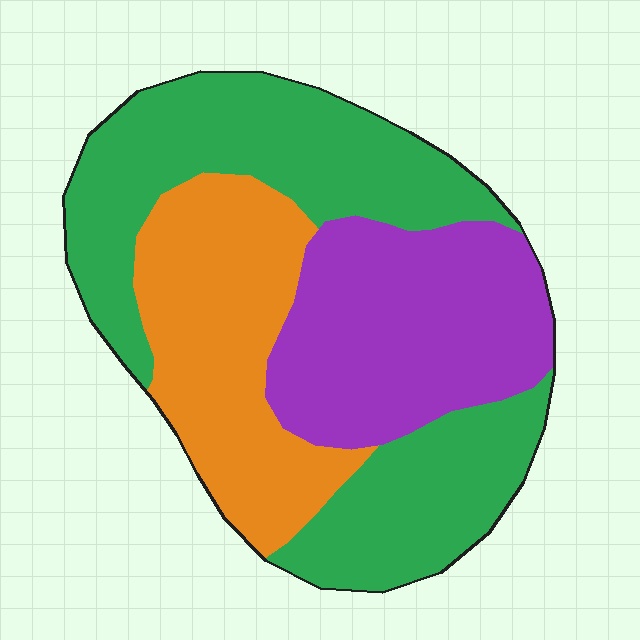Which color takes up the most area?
Green, at roughly 45%.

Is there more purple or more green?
Green.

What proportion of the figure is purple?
Purple takes up about one quarter (1/4) of the figure.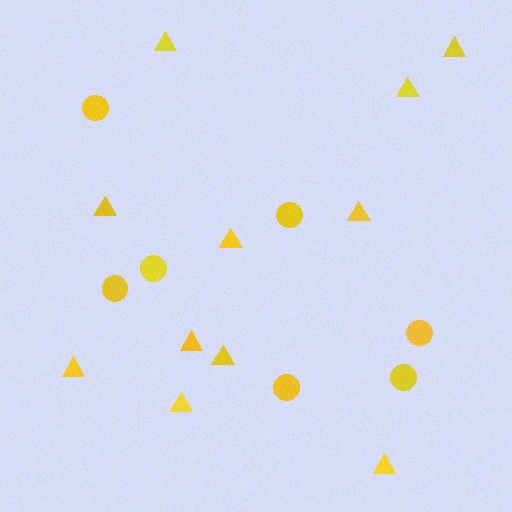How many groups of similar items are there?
There are 2 groups: one group of circles (7) and one group of triangles (11).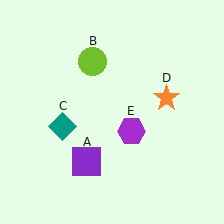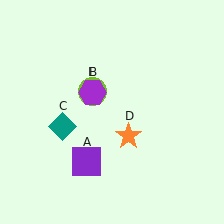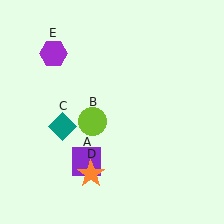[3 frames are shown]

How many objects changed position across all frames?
3 objects changed position: lime circle (object B), orange star (object D), purple hexagon (object E).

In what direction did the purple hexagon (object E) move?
The purple hexagon (object E) moved up and to the left.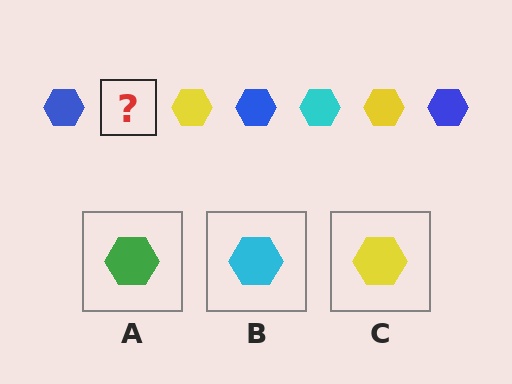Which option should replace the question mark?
Option B.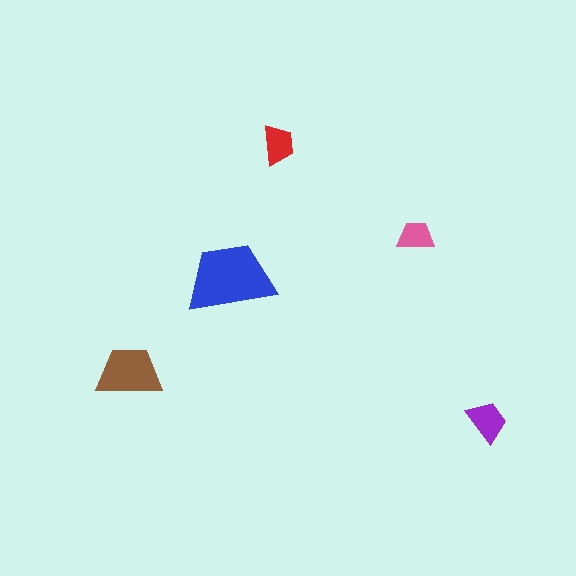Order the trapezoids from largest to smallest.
the blue one, the brown one, the purple one, the red one, the pink one.